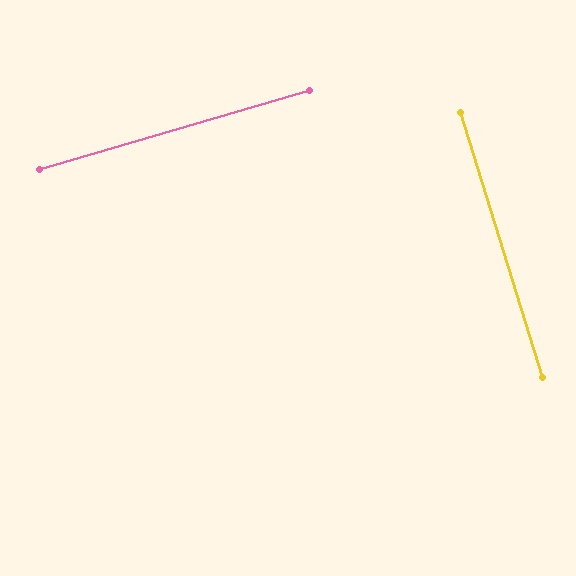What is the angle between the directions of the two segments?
Approximately 89 degrees.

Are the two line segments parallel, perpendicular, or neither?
Perpendicular — they meet at approximately 89°.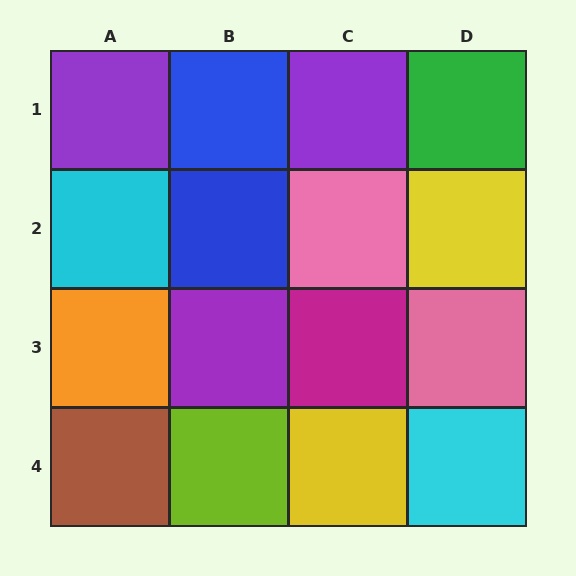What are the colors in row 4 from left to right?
Brown, lime, yellow, cyan.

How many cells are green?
1 cell is green.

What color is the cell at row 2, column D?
Yellow.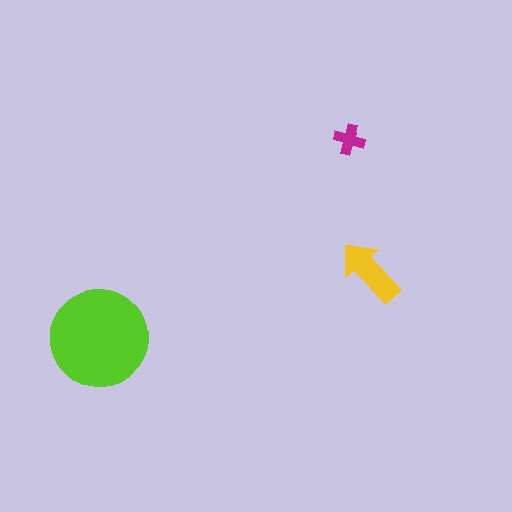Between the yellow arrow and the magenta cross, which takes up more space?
The yellow arrow.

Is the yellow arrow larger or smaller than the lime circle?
Smaller.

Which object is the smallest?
The magenta cross.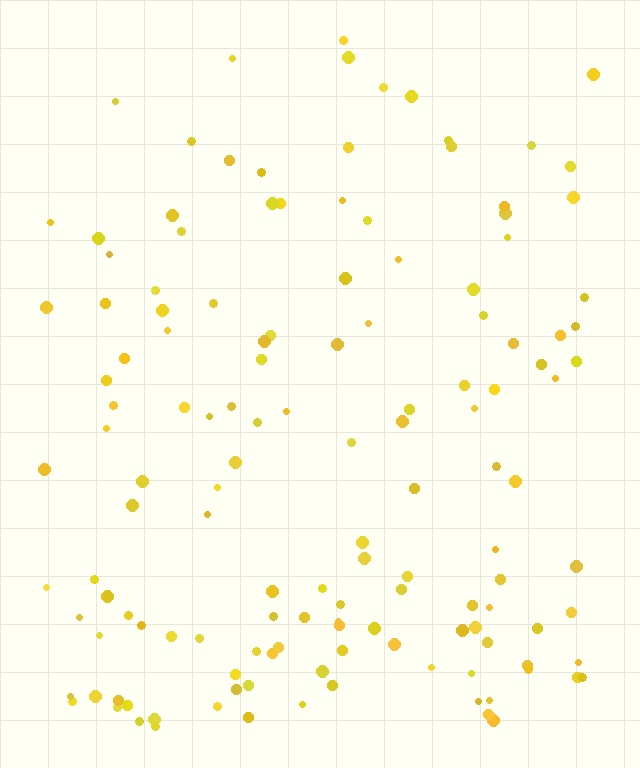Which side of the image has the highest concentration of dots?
The bottom.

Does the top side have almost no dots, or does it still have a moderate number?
Still a moderate number, just noticeably fewer than the bottom.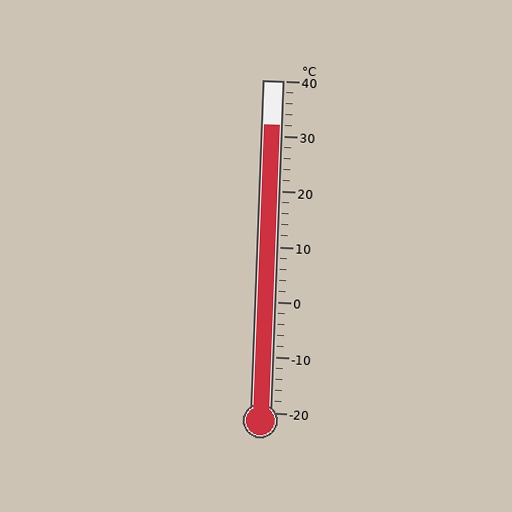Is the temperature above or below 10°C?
The temperature is above 10°C.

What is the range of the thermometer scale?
The thermometer scale ranges from -20°C to 40°C.